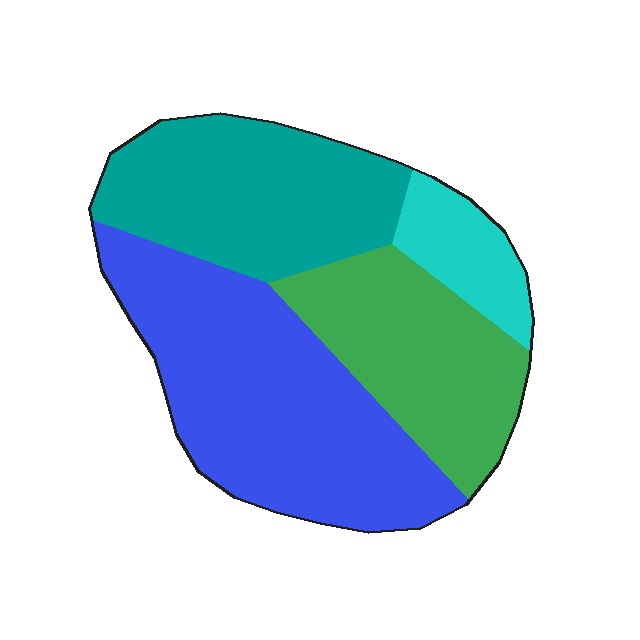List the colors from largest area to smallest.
From largest to smallest: blue, teal, green, cyan.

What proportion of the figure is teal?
Teal takes up about one quarter (1/4) of the figure.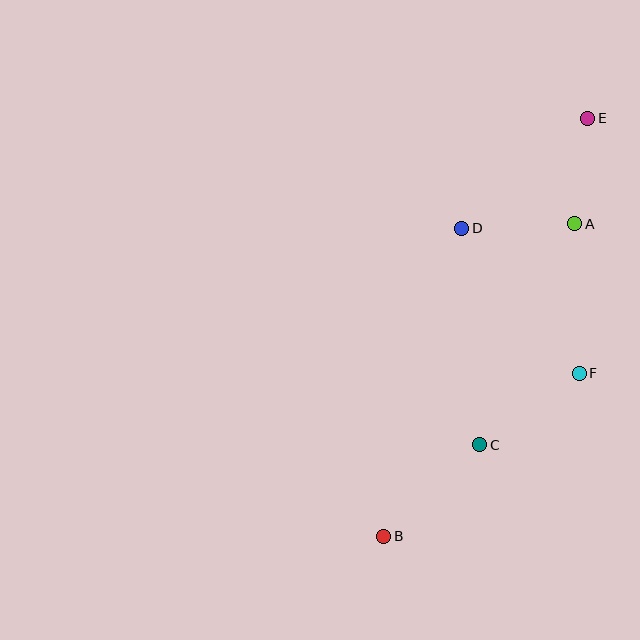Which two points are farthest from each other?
Points B and E are farthest from each other.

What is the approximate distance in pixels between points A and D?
The distance between A and D is approximately 113 pixels.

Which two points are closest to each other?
Points A and E are closest to each other.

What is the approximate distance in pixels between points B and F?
The distance between B and F is approximately 255 pixels.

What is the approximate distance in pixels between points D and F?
The distance between D and F is approximately 187 pixels.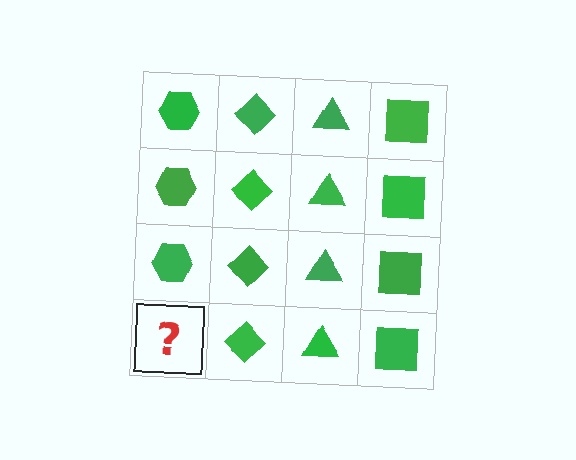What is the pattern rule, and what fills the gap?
The rule is that each column has a consistent shape. The gap should be filled with a green hexagon.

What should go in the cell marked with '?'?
The missing cell should contain a green hexagon.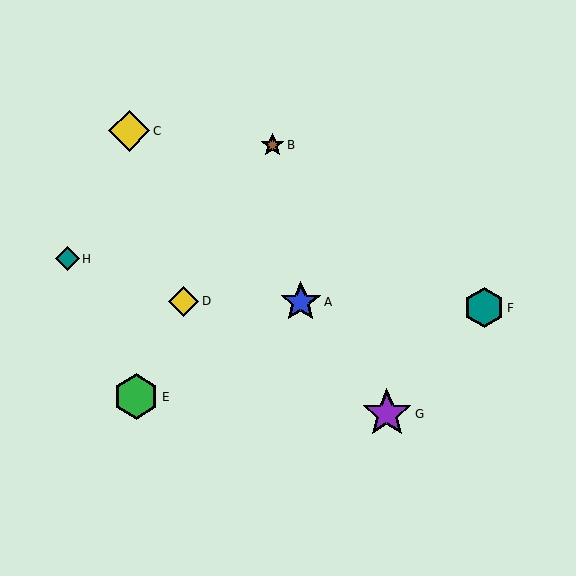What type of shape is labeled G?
Shape G is a purple star.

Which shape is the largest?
The purple star (labeled G) is the largest.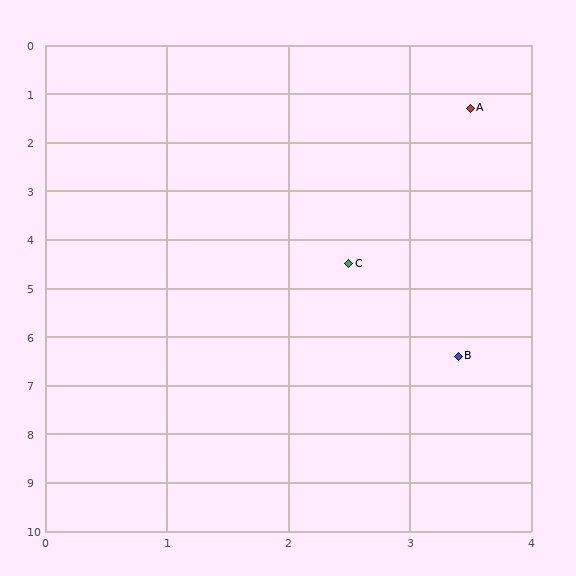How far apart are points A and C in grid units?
Points A and C are about 3.4 grid units apart.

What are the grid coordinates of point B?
Point B is at approximately (3.4, 6.4).